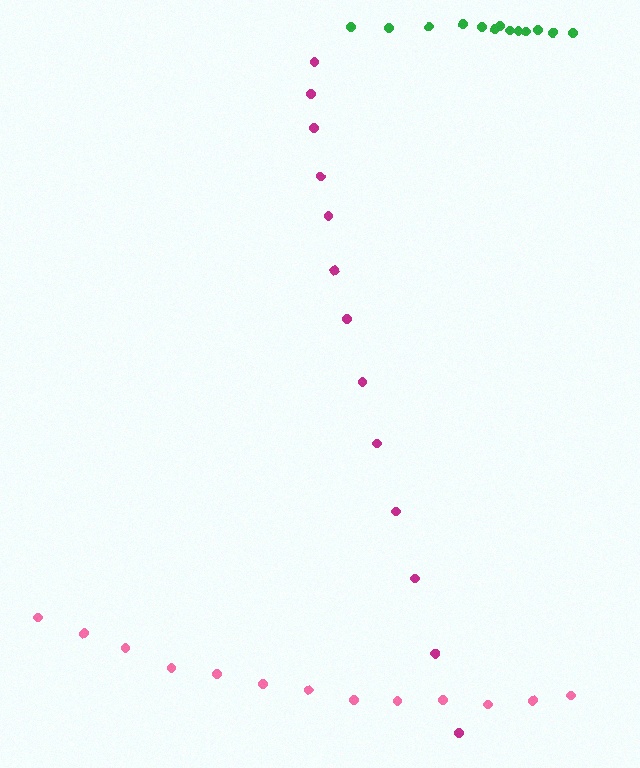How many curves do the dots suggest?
There are 3 distinct paths.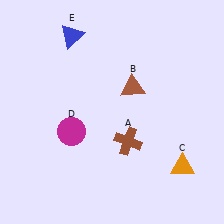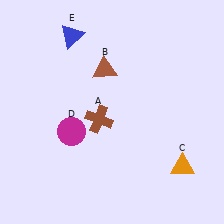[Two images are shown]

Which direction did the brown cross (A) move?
The brown cross (A) moved left.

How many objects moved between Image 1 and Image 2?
2 objects moved between the two images.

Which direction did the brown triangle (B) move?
The brown triangle (B) moved left.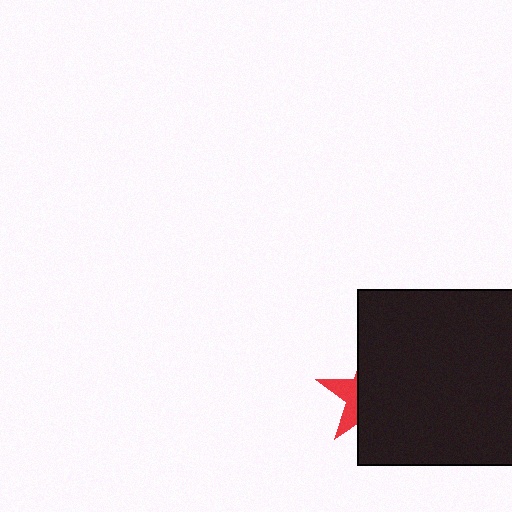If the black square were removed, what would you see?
You would see the complete red star.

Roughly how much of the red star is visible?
A small part of it is visible (roughly 32%).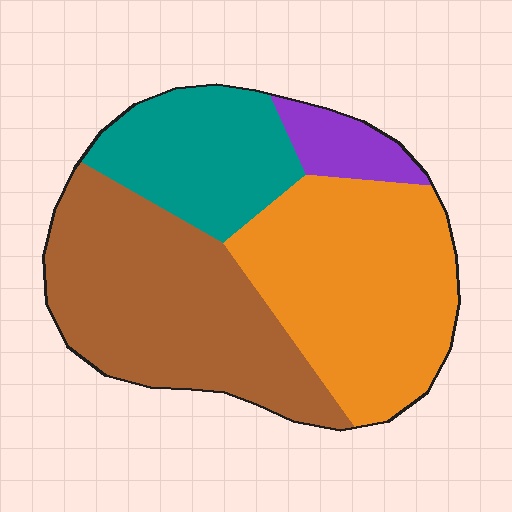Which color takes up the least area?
Purple, at roughly 5%.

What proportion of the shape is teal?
Teal covers 20% of the shape.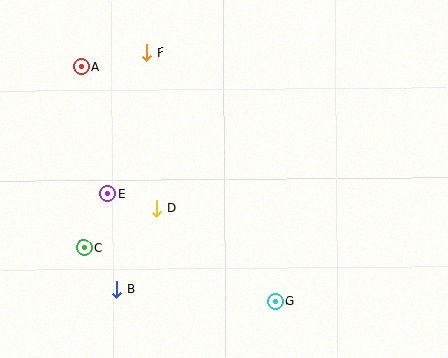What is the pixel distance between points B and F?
The distance between B and F is 239 pixels.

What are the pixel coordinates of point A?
Point A is at (81, 67).